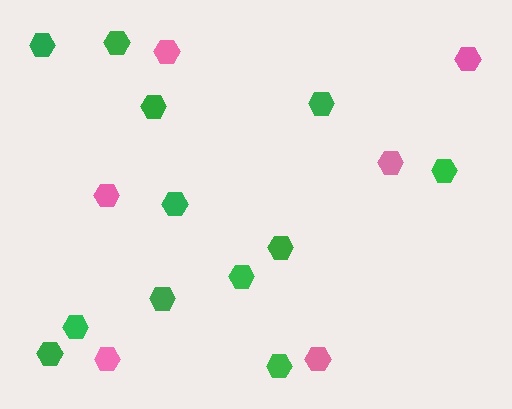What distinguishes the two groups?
There are 2 groups: one group of green hexagons (12) and one group of pink hexagons (6).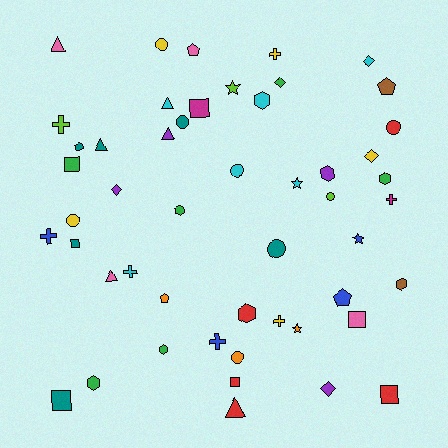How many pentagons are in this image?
There are 4 pentagons.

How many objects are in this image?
There are 50 objects.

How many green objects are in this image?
There are 6 green objects.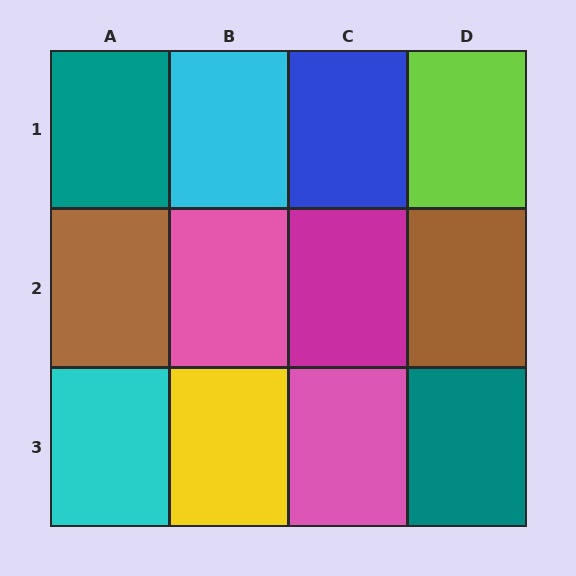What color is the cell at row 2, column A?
Brown.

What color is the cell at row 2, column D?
Brown.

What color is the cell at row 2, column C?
Magenta.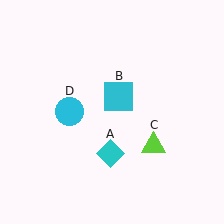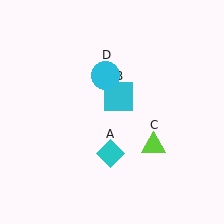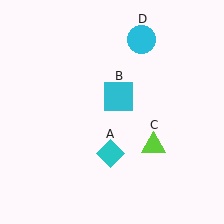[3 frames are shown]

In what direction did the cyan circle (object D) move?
The cyan circle (object D) moved up and to the right.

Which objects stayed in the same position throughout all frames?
Cyan diamond (object A) and cyan square (object B) and lime triangle (object C) remained stationary.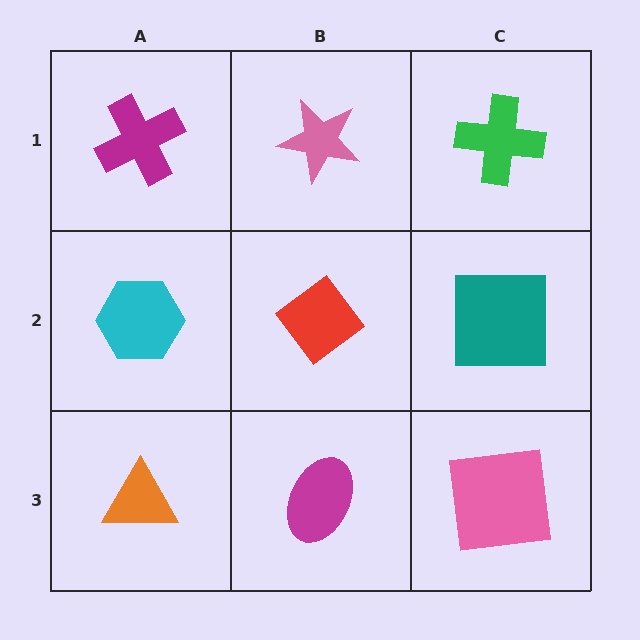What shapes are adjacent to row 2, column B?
A pink star (row 1, column B), a magenta ellipse (row 3, column B), a cyan hexagon (row 2, column A), a teal square (row 2, column C).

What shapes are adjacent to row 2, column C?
A green cross (row 1, column C), a pink square (row 3, column C), a red diamond (row 2, column B).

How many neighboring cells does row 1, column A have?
2.